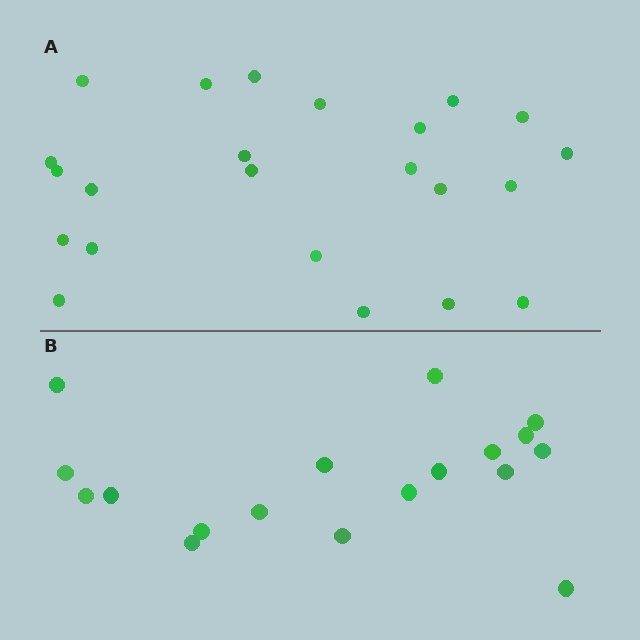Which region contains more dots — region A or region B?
Region A (the top region) has more dots.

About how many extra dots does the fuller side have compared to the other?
Region A has about 5 more dots than region B.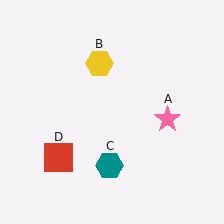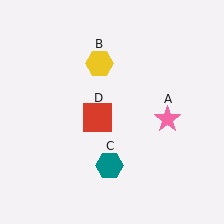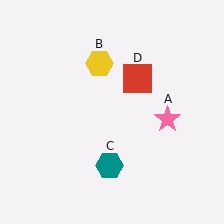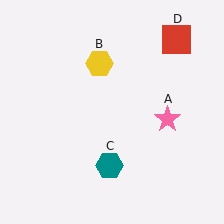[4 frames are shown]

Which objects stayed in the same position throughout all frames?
Pink star (object A) and yellow hexagon (object B) and teal hexagon (object C) remained stationary.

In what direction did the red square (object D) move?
The red square (object D) moved up and to the right.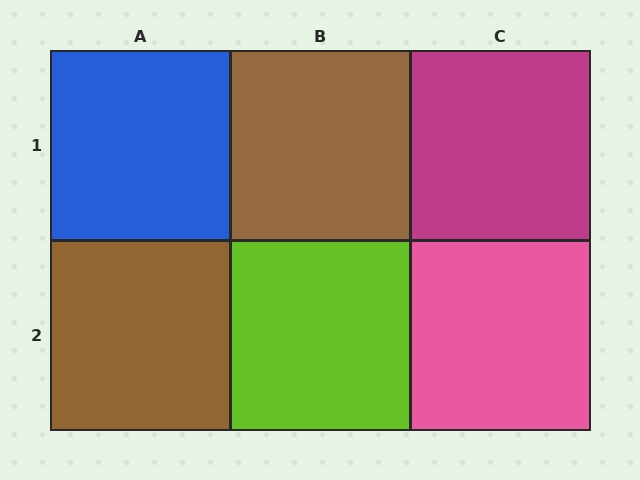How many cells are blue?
1 cell is blue.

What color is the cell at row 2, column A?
Brown.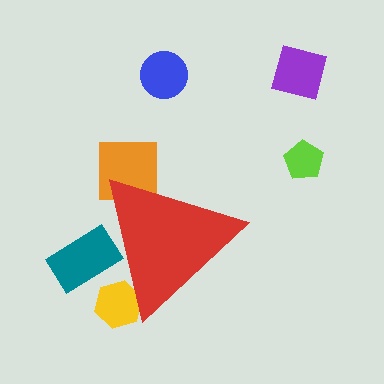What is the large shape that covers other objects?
A red triangle.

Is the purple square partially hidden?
No, the purple square is fully visible.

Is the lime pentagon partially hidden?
No, the lime pentagon is fully visible.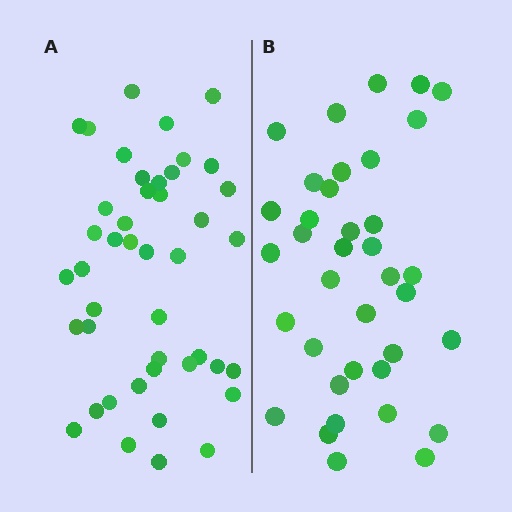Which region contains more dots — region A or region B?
Region A (the left region) has more dots.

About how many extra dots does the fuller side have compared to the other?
Region A has roughly 8 or so more dots than region B.